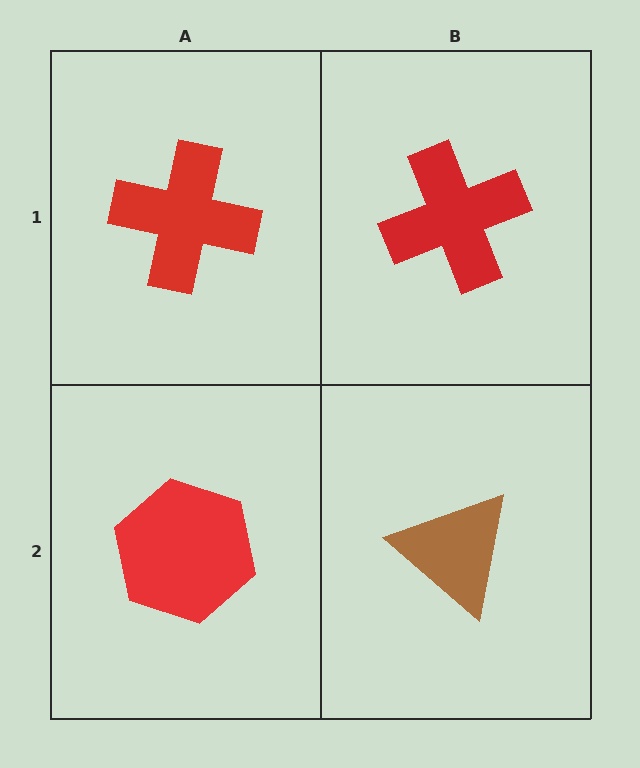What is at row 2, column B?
A brown triangle.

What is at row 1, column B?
A red cross.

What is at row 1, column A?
A red cross.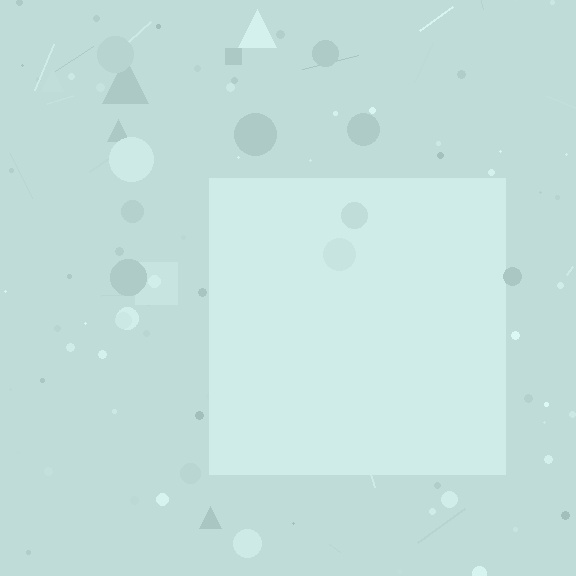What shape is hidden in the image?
A square is hidden in the image.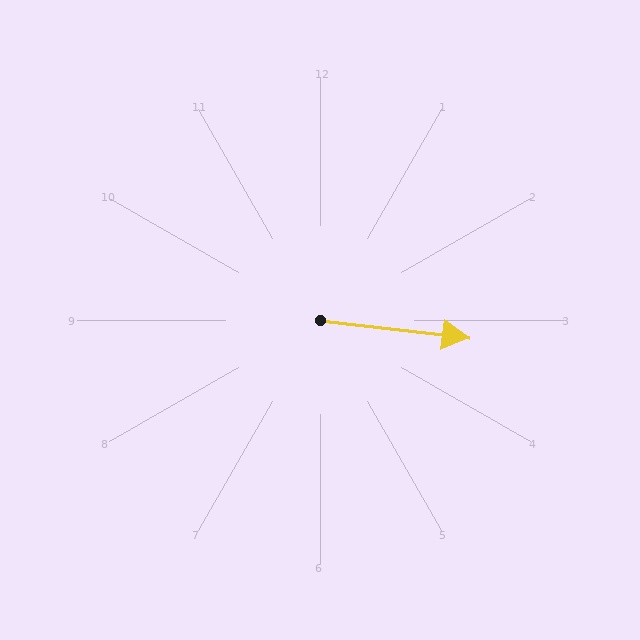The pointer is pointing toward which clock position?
Roughly 3 o'clock.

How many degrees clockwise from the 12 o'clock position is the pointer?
Approximately 97 degrees.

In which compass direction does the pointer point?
East.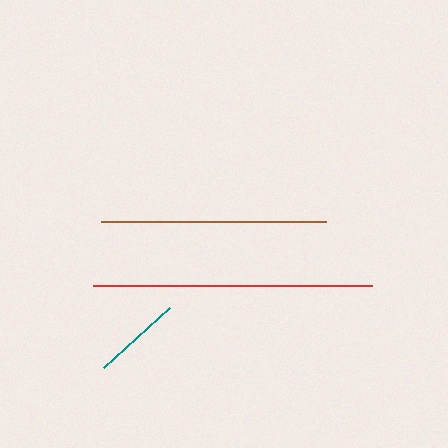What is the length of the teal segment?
The teal segment is approximately 90 pixels long.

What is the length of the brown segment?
The brown segment is approximately 225 pixels long.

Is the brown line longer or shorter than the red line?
The red line is longer than the brown line.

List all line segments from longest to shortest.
From longest to shortest: red, brown, teal.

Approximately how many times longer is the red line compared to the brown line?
The red line is approximately 1.2 times the length of the brown line.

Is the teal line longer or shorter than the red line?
The red line is longer than the teal line.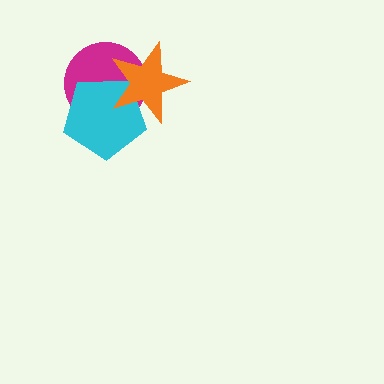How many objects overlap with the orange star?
2 objects overlap with the orange star.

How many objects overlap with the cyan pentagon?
2 objects overlap with the cyan pentagon.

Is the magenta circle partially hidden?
Yes, it is partially covered by another shape.